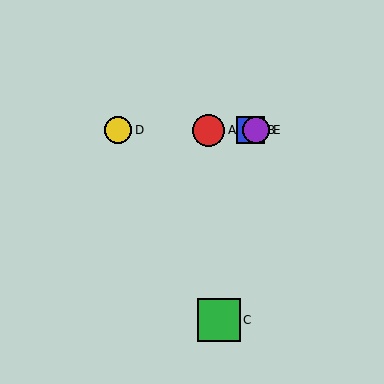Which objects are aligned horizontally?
Objects A, B, D, E are aligned horizontally.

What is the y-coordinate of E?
Object E is at y≈130.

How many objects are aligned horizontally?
4 objects (A, B, D, E) are aligned horizontally.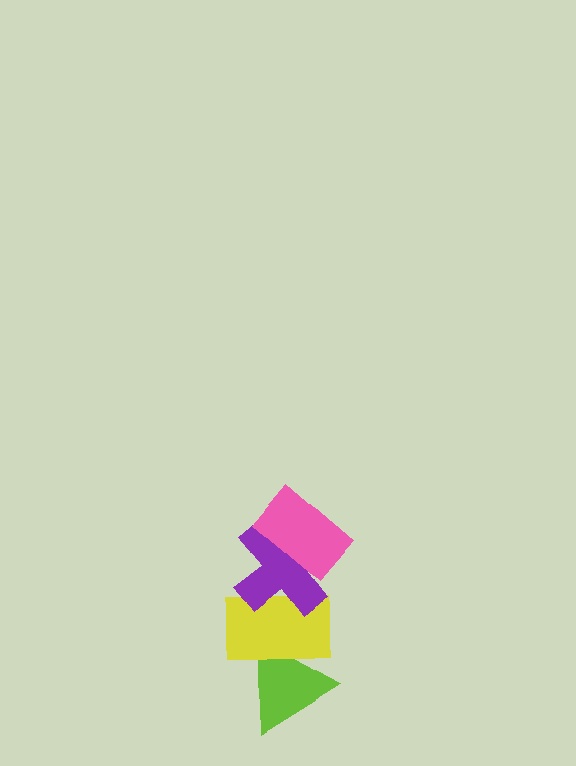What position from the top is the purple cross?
The purple cross is 2nd from the top.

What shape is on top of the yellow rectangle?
The purple cross is on top of the yellow rectangle.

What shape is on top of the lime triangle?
The yellow rectangle is on top of the lime triangle.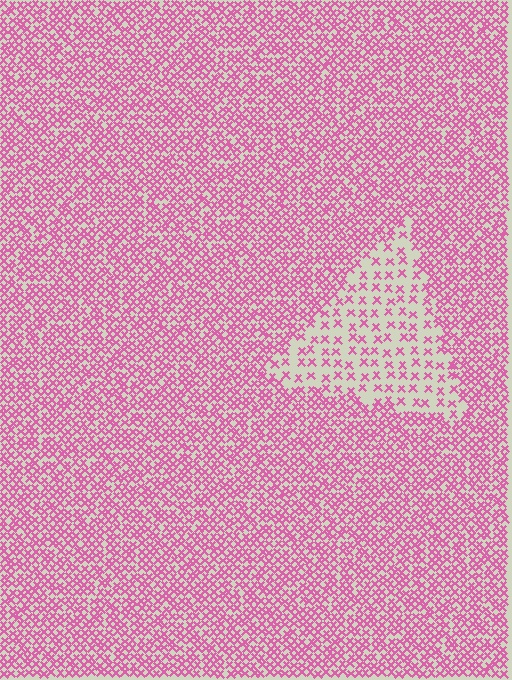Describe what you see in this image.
The image contains small pink elements arranged at two different densities. A triangle-shaped region is visible where the elements are less densely packed than the surrounding area.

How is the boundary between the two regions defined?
The boundary is defined by a change in element density (approximately 2.5x ratio). All elements are the same color, size, and shape.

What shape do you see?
I see a triangle.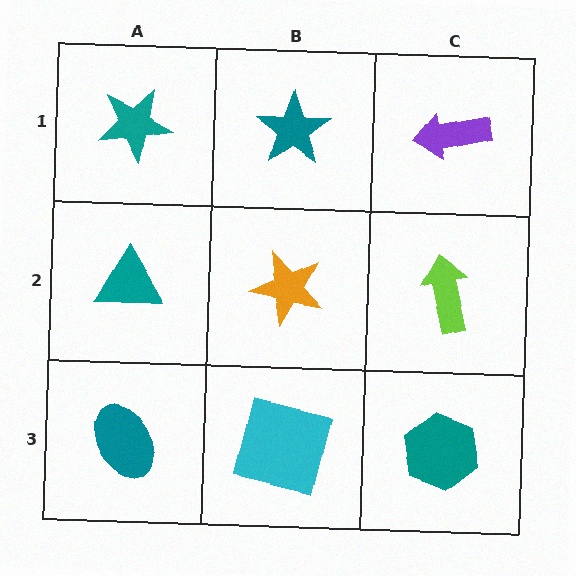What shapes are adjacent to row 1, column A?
A teal triangle (row 2, column A), a teal star (row 1, column B).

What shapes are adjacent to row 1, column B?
An orange star (row 2, column B), a teal star (row 1, column A), a purple arrow (row 1, column C).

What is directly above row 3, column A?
A teal triangle.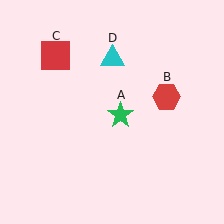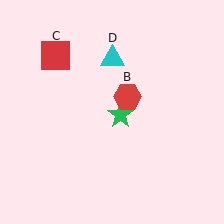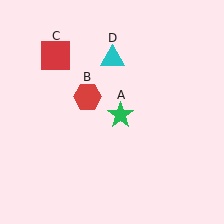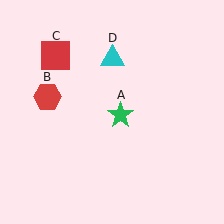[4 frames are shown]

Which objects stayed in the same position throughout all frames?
Green star (object A) and red square (object C) and cyan triangle (object D) remained stationary.